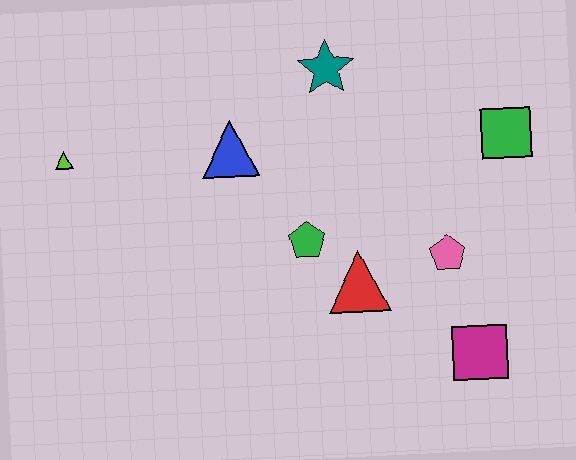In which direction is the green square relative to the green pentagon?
The green square is to the right of the green pentagon.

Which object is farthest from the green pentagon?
The lime triangle is farthest from the green pentagon.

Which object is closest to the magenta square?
The pink pentagon is closest to the magenta square.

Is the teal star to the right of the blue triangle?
Yes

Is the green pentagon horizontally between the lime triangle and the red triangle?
Yes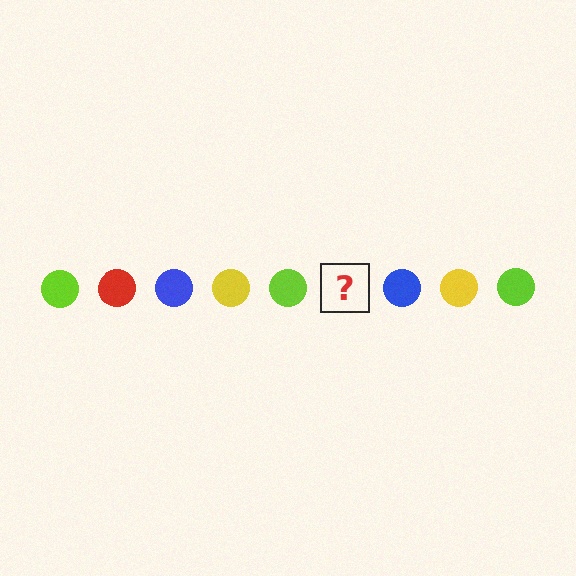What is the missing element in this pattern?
The missing element is a red circle.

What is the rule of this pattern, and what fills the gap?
The rule is that the pattern cycles through lime, red, blue, yellow circles. The gap should be filled with a red circle.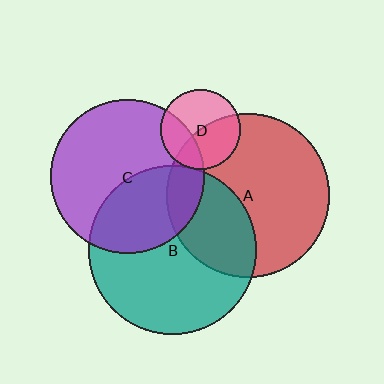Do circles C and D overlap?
Yes.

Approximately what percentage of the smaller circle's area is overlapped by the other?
Approximately 30%.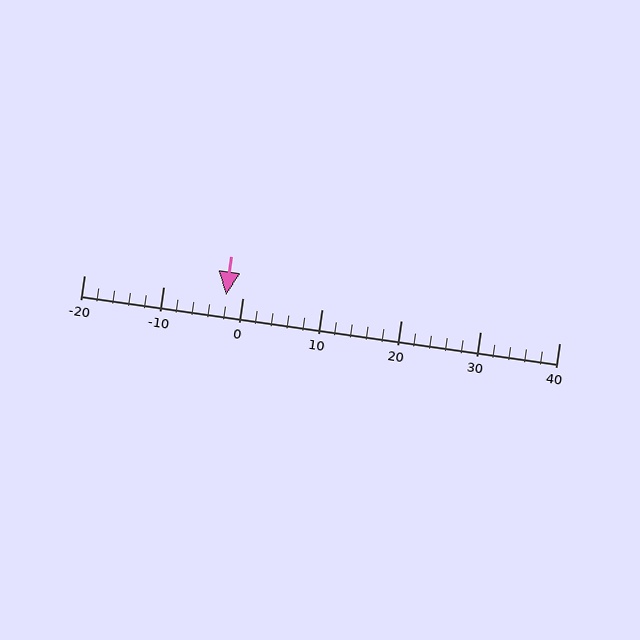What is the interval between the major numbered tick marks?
The major tick marks are spaced 10 units apart.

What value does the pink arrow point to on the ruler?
The pink arrow points to approximately -2.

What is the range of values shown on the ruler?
The ruler shows values from -20 to 40.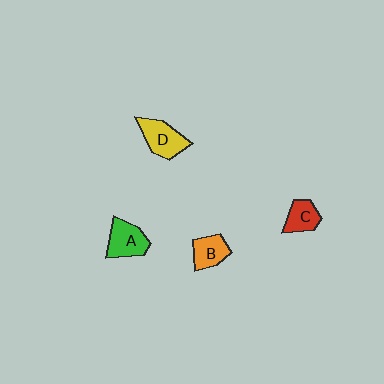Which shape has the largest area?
Shape D (yellow).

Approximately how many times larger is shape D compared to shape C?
Approximately 1.4 times.